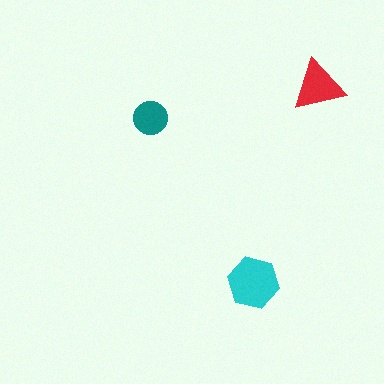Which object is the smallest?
The teal circle.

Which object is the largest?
The cyan hexagon.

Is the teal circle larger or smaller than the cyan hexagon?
Smaller.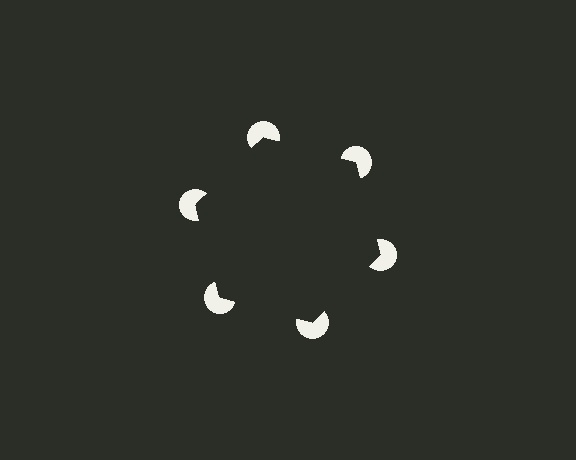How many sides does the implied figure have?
6 sides.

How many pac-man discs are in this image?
There are 6 — one at each vertex of the illusory hexagon.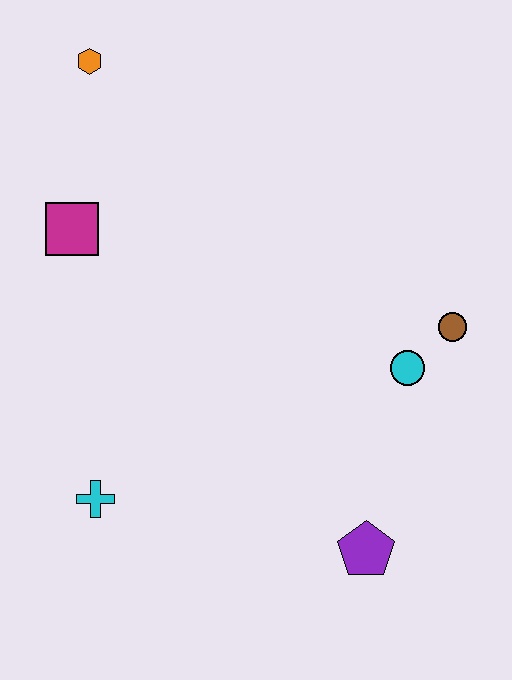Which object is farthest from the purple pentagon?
The orange hexagon is farthest from the purple pentagon.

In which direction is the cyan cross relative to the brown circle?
The cyan cross is to the left of the brown circle.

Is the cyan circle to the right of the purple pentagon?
Yes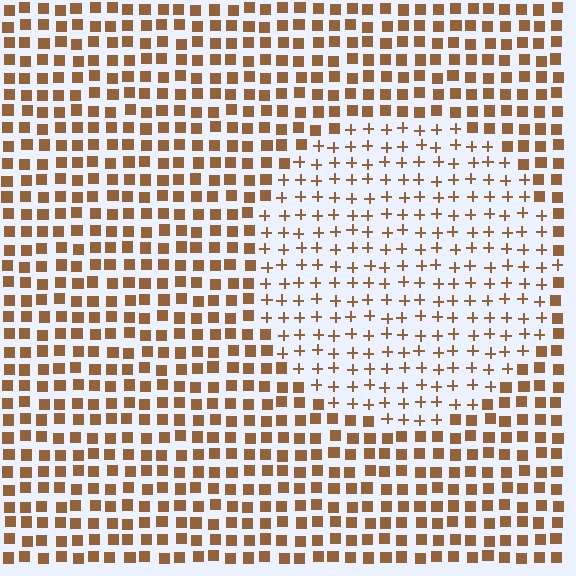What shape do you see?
I see a circle.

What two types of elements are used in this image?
The image uses plus signs inside the circle region and squares outside it.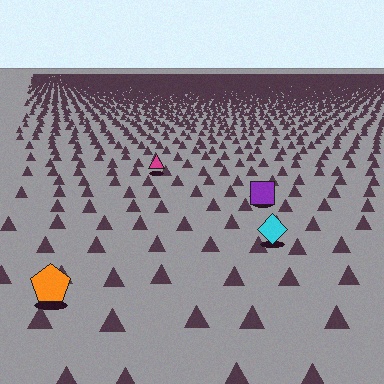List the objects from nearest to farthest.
From nearest to farthest: the orange pentagon, the cyan diamond, the purple square, the magenta triangle.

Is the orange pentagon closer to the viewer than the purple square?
Yes. The orange pentagon is closer — you can tell from the texture gradient: the ground texture is coarser near it.